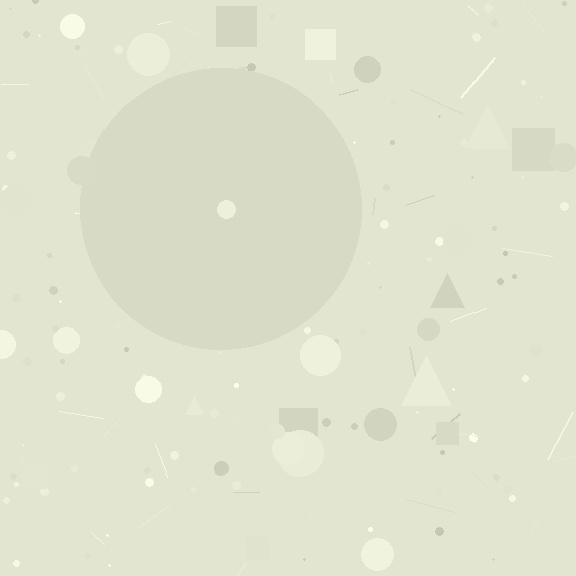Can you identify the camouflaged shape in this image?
The camouflaged shape is a circle.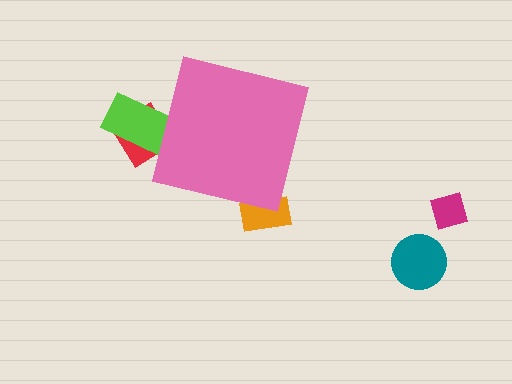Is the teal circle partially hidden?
No, the teal circle is fully visible.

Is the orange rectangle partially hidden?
Yes, the orange rectangle is partially hidden behind the pink square.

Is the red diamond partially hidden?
Yes, the red diamond is partially hidden behind the pink square.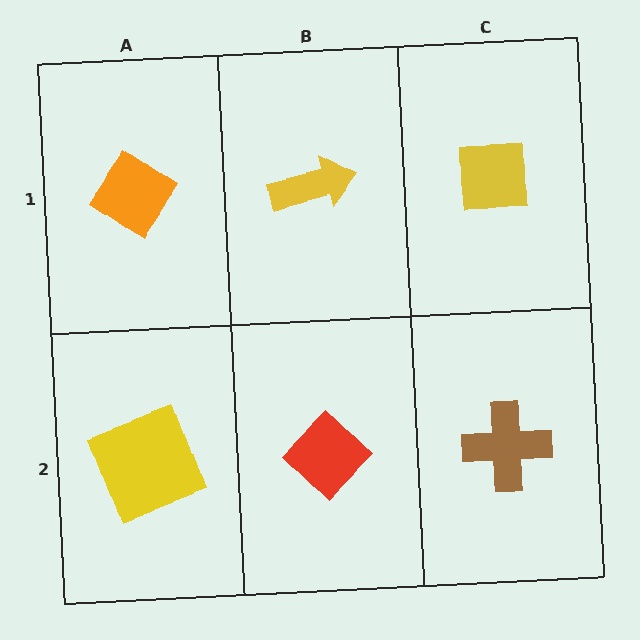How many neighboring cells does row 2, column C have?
2.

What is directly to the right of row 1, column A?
A yellow arrow.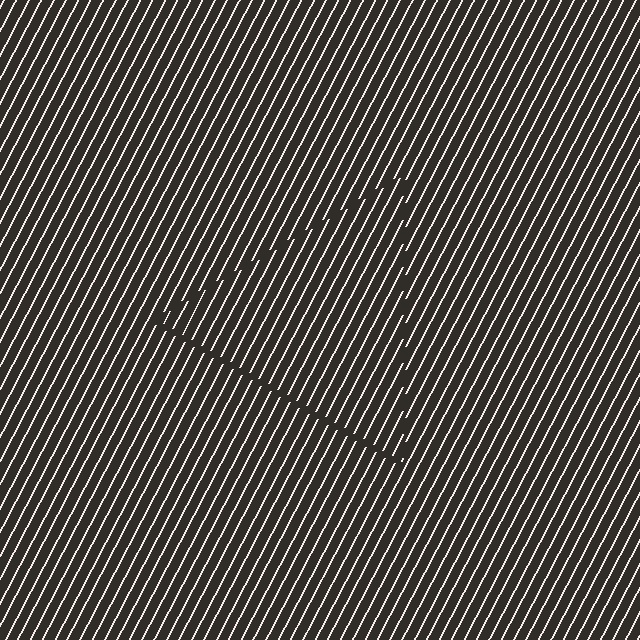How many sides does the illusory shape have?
3 sides — the line-ends trace a triangle.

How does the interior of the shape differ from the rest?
The interior of the shape contains the same grating, shifted by half a period — the contour is defined by the phase discontinuity where line-ends from the inner and outer gratings abut.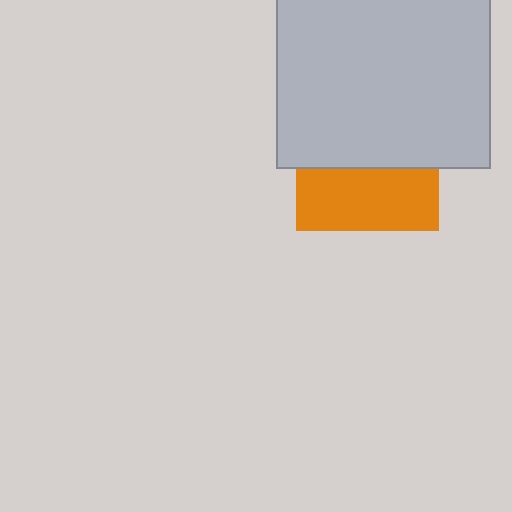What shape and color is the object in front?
The object in front is a light gray square.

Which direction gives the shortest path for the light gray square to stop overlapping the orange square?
Moving up gives the shortest separation.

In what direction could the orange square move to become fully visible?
The orange square could move down. That would shift it out from behind the light gray square entirely.